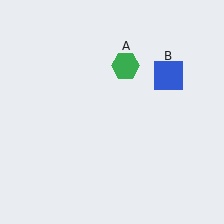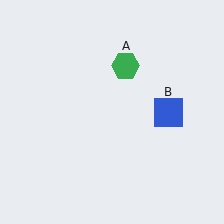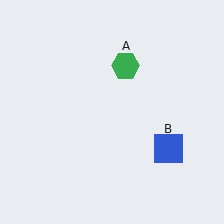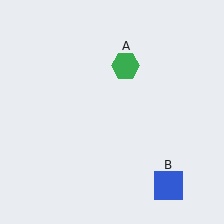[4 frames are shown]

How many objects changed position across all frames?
1 object changed position: blue square (object B).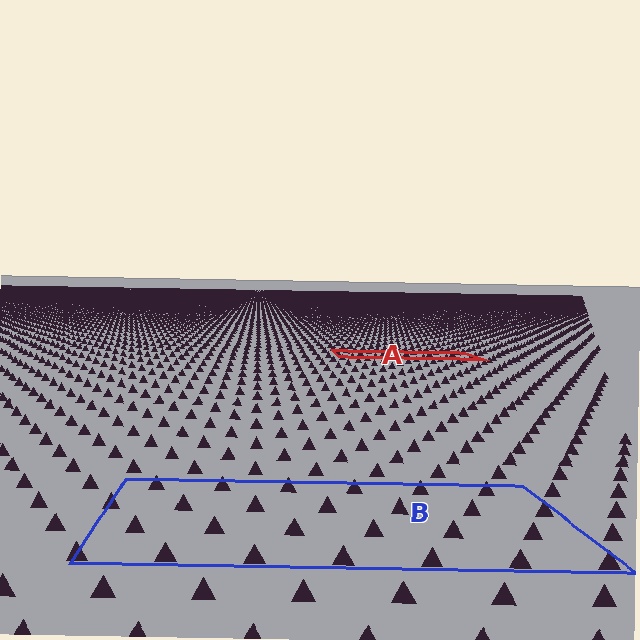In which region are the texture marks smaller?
The texture marks are smaller in region A, because it is farther away.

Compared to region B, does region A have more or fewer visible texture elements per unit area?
Region A has more texture elements per unit area — they are packed more densely because it is farther away.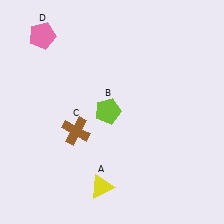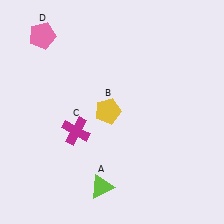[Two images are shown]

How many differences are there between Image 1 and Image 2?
There are 3 differences between the two images.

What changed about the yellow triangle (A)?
In Image 1, A is yellow. In Image 2, it changed to lime.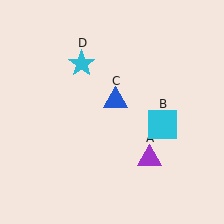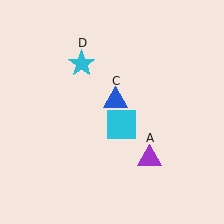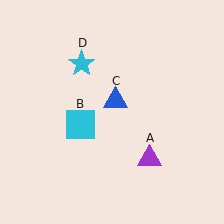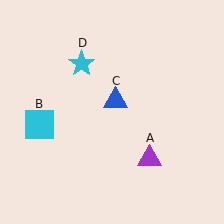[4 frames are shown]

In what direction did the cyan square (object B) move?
The cyan square (object B) moved left.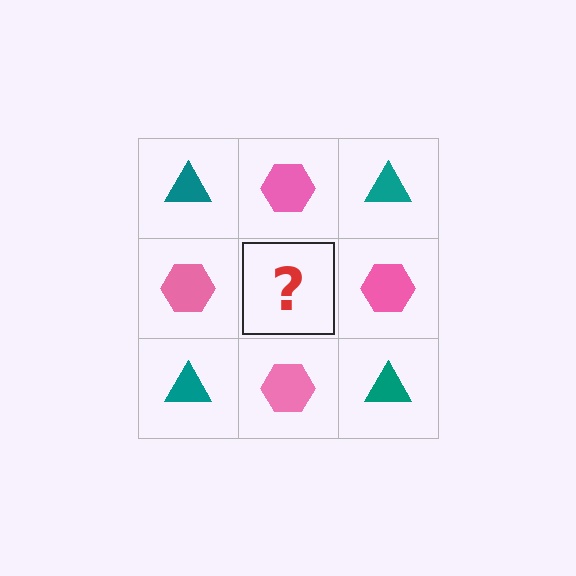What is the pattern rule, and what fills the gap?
The rule is that it alternates teal triangle and pink hexagon in a checkerboard pattern. The gap should be filled with a teal triangle.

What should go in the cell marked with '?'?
The missing cell should contain a teal triangle.